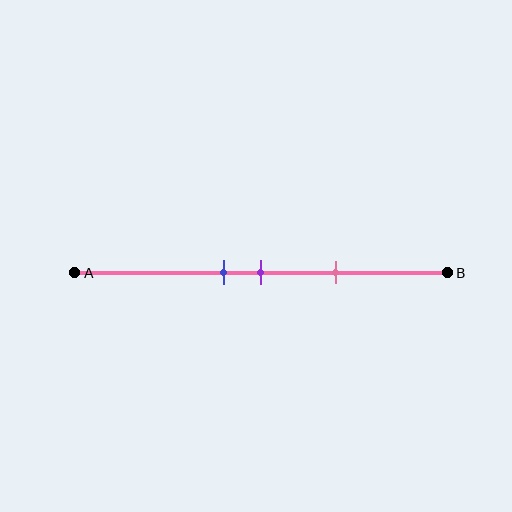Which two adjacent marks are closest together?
The blue and purple marks are the closest adjacent pair.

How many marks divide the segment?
There are 3 marks dividing the segment.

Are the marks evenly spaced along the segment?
Yes, the marks are approximately evenly spaced.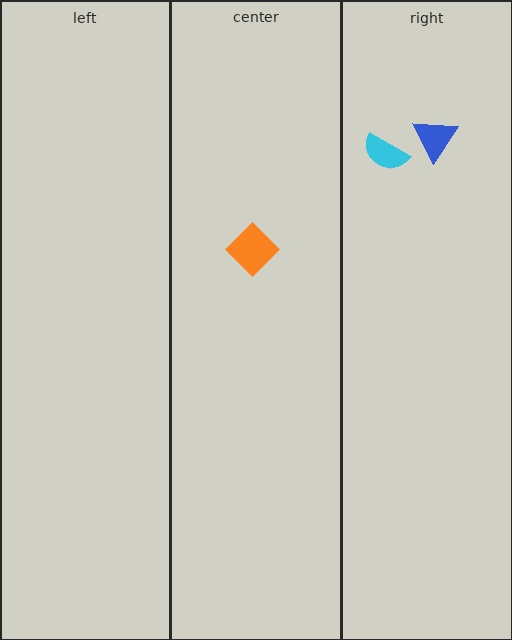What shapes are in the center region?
The orange diamond.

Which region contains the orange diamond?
The center region.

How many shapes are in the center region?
1.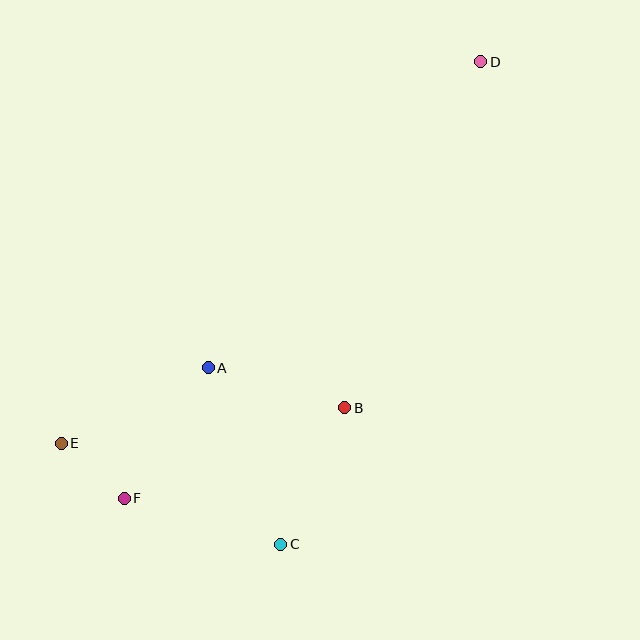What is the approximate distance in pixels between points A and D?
The distance between A and D is approximately 410 pixels.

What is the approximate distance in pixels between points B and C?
The distance between B and C is approximately 151 pixels.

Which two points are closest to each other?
Points E and F are closest to each other.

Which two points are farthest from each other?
Points D and E are farthest from each other.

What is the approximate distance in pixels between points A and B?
The distance between A and B is approximately 142 pixels.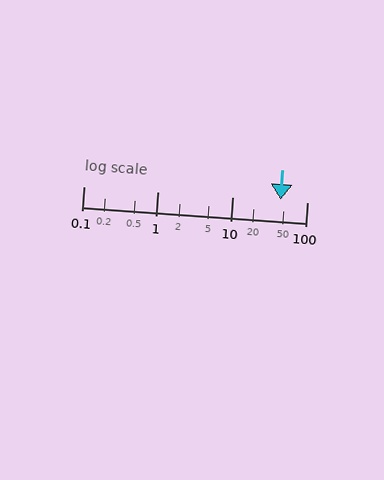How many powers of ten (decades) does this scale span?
The scale spans 3 decades, from 0.1 to 100.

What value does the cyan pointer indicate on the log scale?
The pointer indicates approximately 44.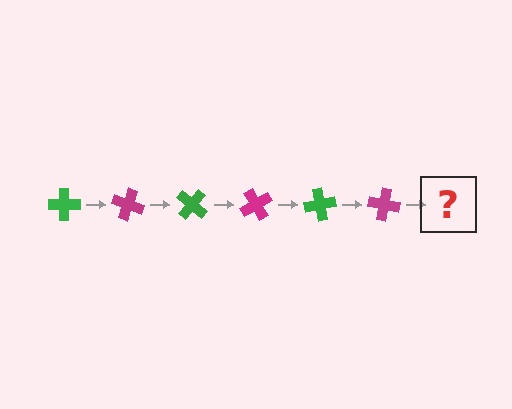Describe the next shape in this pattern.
It should be a green cross, rotated 120 degrees from the start.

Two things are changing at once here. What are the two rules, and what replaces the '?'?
The two rules are that it rotates 20 degrees each step and the color cycles through green and magenta. The '?' should be a green cross, rotated 120 degrees from the start.